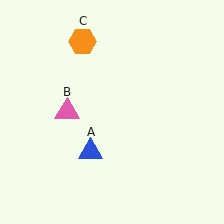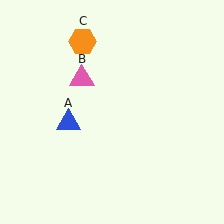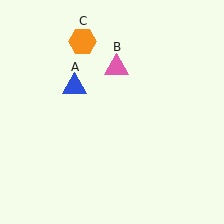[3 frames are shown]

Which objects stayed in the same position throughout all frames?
Orange hexagon (object C) remained stationary.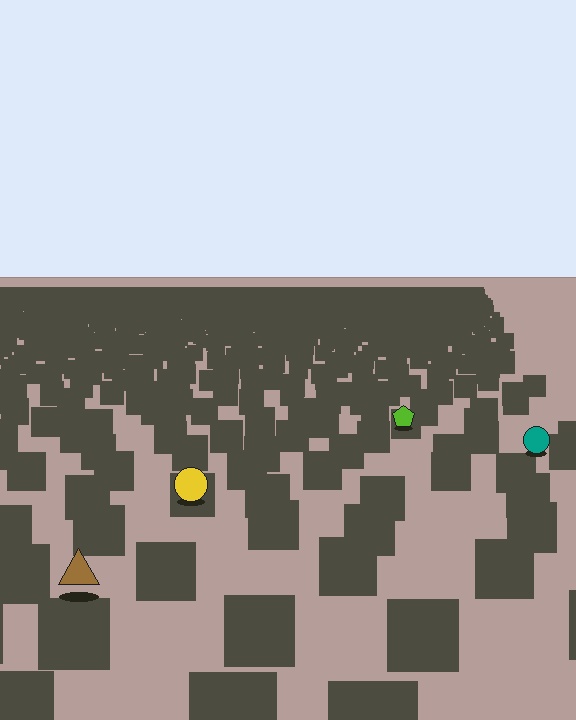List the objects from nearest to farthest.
From nearest to farthest: the brown triangle, the yellow circle, the teal circle, the lime pentagon.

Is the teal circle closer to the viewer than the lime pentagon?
Yes. The teal circle is closer — you can tell from the texture gradient: the ground texture is coarser near it.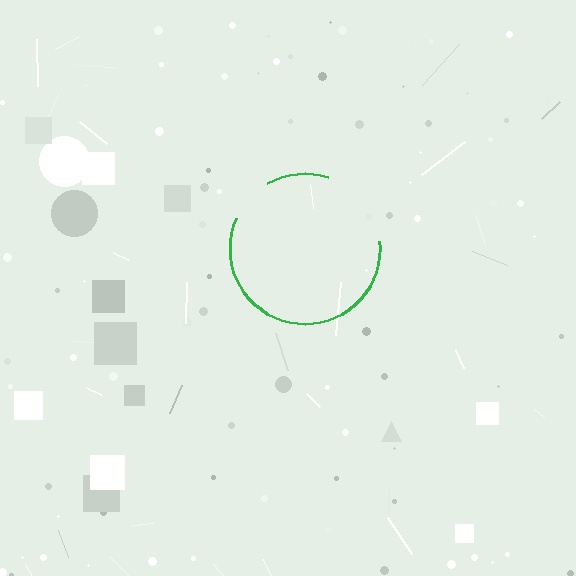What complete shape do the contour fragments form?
The contour fragments form a circle.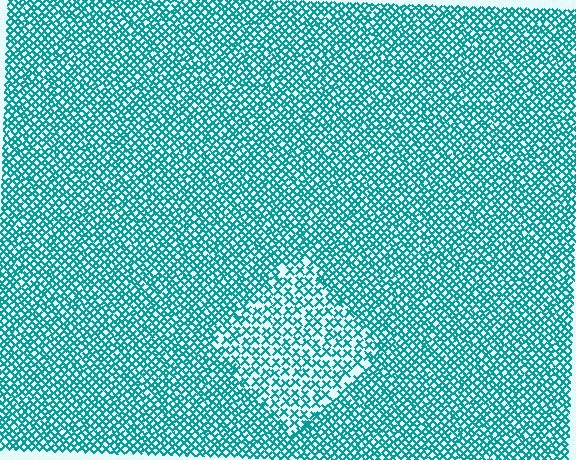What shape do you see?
I see a diamond.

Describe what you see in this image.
The image contains small teal elements arranged at two different densities. A diamond-shaped region is visible where the elements are less densely packed than the surrounding area.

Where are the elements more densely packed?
The elements are more densely packed outside the diamond boundary.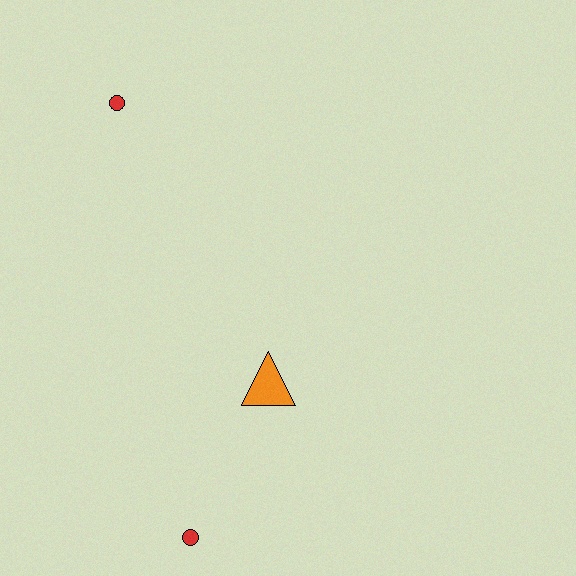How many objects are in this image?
There are 3 objects.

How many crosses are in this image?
There are no crosses.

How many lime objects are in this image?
There are no lime objects.